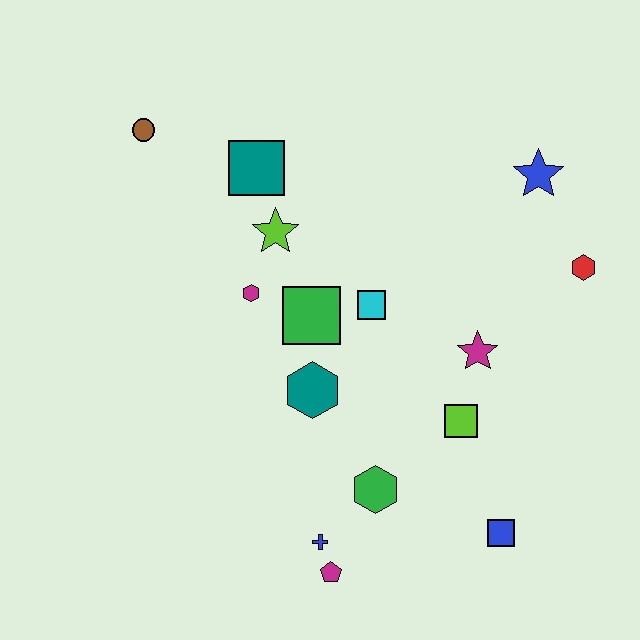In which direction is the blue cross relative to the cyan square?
The blue cross is below the cyan square.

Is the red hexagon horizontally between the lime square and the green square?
No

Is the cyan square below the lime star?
Yes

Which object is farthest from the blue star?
The magenta pentagon is farthest from the blue star.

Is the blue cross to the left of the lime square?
Yes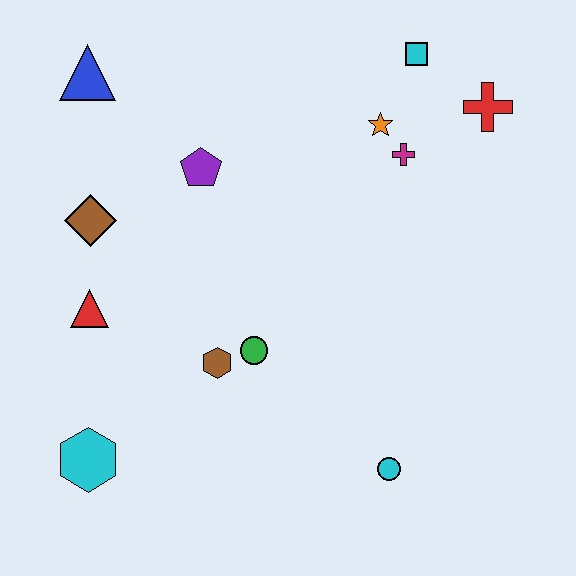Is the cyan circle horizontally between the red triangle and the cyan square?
Yes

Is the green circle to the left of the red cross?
Yes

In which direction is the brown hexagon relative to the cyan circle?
The brown hexagon is to the left of the cyan circle.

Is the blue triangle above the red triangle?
Yes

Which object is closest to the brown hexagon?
The green circle is closest to the brown hexagon.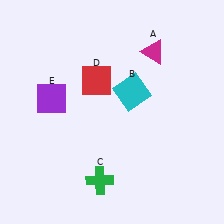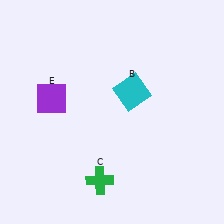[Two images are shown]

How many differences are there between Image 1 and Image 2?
There are 2 differences between the two images.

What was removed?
The magenta triangle (A), the red square (D) were removed in Image 2.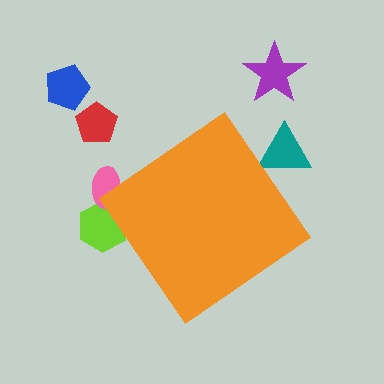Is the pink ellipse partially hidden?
Yes, the pink ellipse is partially hidden behind the orange diamond.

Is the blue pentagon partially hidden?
No, the blue pentagon is fully visible.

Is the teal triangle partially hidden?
Yes, the teal triangle is partially hidden behind the orange diamond.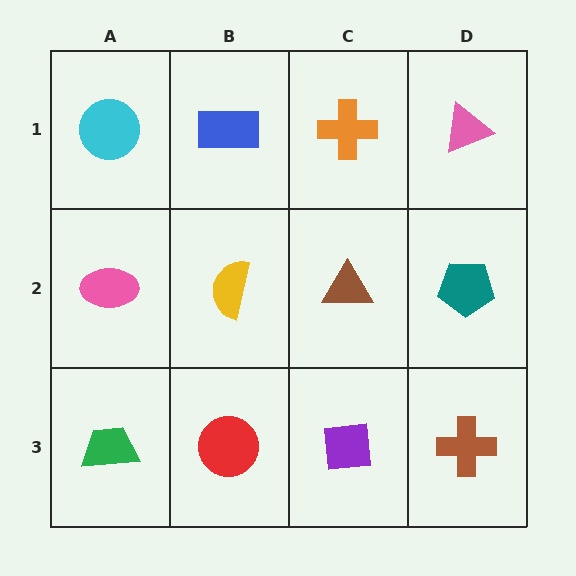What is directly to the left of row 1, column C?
A blue rectangle.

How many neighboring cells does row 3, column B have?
3.